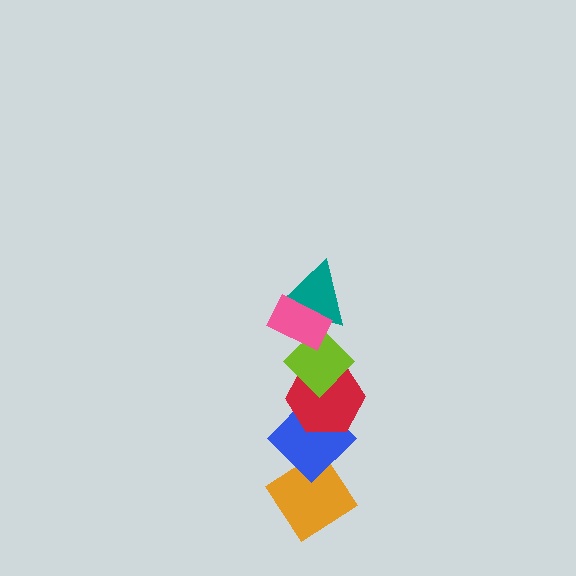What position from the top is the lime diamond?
The lime diamond is 3rd from the top.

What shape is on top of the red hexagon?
The lime diamond is on top of the red hexagon.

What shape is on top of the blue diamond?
The red hexagon is on top of the blue diamond.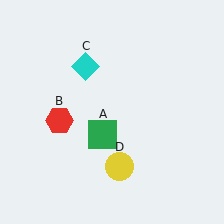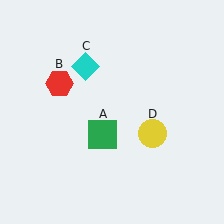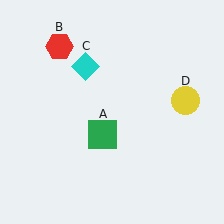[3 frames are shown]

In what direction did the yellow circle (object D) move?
The yellow circle (object D) moved up and to the right.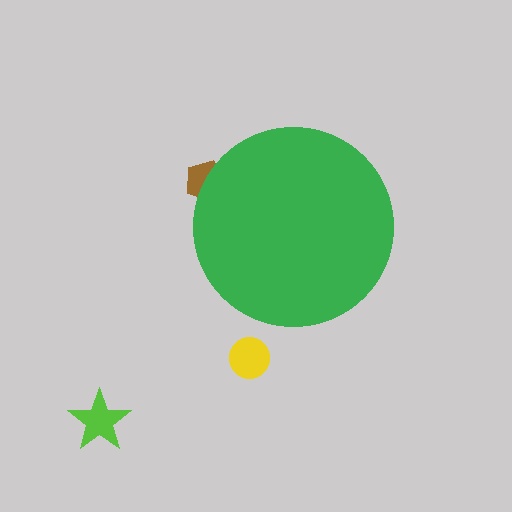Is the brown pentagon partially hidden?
Yes, the brown pentagon is partially hidden behind the green circle.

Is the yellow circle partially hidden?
No, the yellow circle is fully visible.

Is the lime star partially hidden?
No, the lime star is fully visible.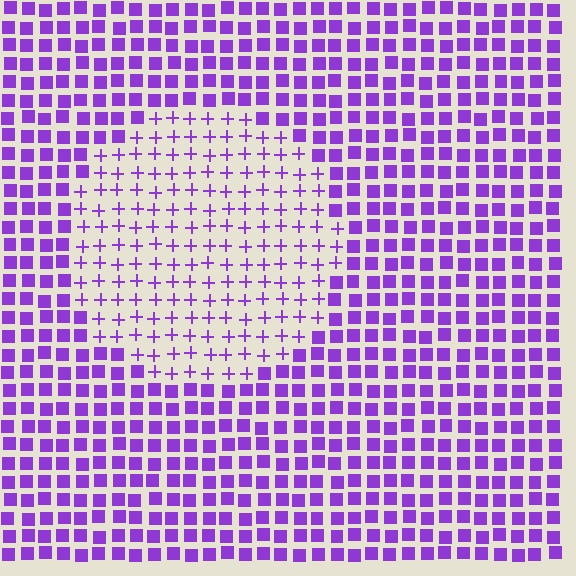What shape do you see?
I see a circle.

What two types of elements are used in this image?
The image uses plus signs inside the circle region and squares outside it.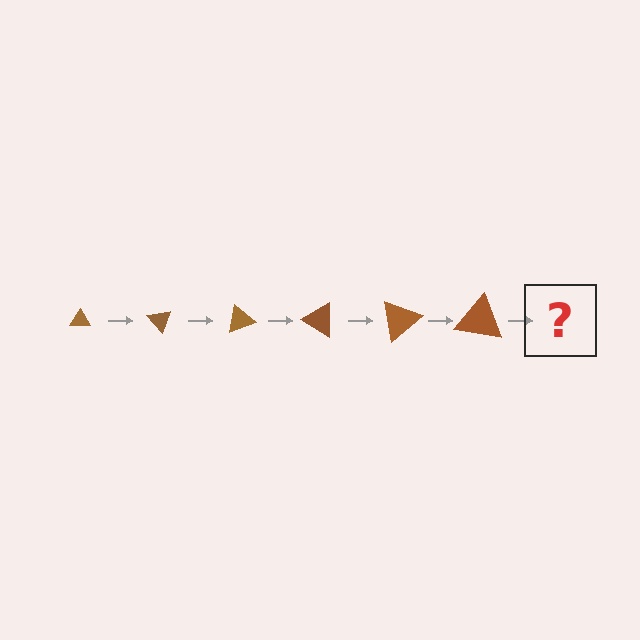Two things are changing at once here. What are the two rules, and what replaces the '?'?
The two rules are that the triangle grows larger each step and it rotates 50 degrees each step. The '?' should be a triangle, larger than the previous one and rotated 300 degrees from the start.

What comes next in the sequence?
The next element should be a triangle, larger than the previous one and rotated 300 degrees from the start.